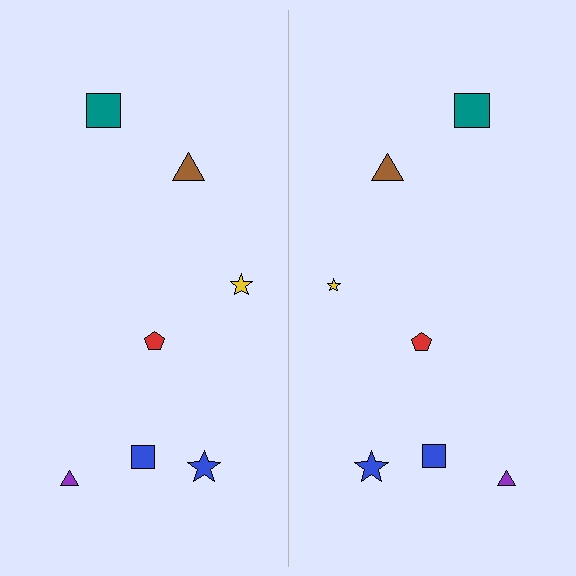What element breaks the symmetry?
The yellow star on the right side has a different size than its mirror counterpart.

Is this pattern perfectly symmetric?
No, the pattern is not perfectly symmetric. The yellow star on the right side has a different size than its mirror counterpart.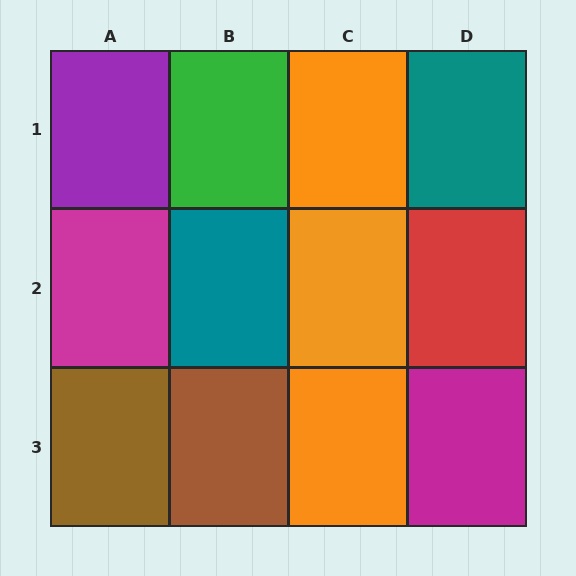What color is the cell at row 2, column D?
Red.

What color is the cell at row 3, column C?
Orange.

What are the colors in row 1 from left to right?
Purple, green, orange, teal.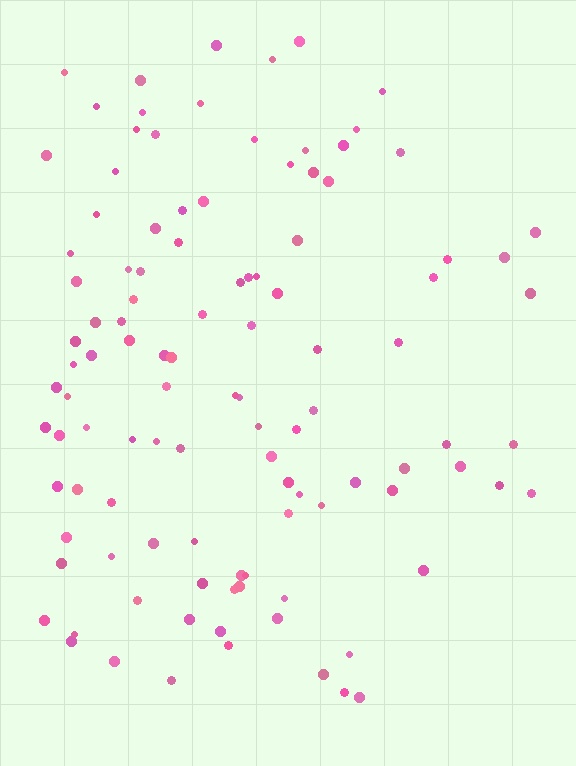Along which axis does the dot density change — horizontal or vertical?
Horizontal.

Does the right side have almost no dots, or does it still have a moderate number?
Still a moderate number, just noticeably fewer than the left.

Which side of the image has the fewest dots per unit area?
The right.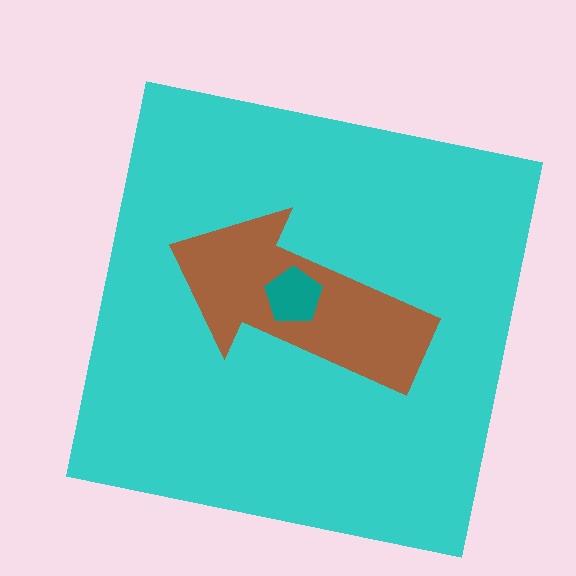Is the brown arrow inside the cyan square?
Yes.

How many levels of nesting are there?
3.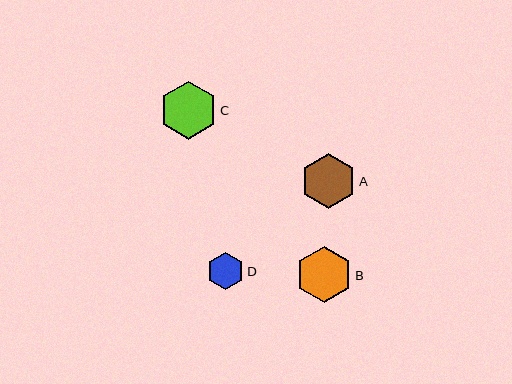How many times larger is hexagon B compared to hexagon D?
Hexagon B is approximately 1.5 times the size of hexagon D.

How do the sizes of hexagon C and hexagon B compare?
Hexagon C and hexagon B are approximately the same size.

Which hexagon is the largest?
Hexagon C is the largest with a size of approximately 58 pixels.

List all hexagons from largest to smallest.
From largest to smallest: C, B, A, D.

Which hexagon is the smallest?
Hexagon D is the smallest with a size of approximately 37 pixels.